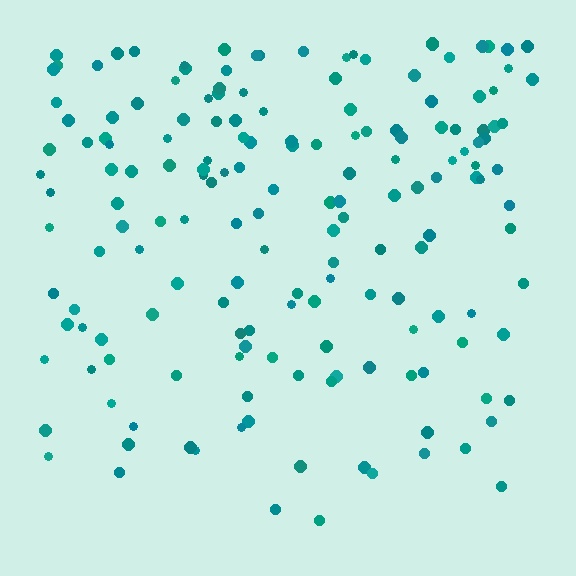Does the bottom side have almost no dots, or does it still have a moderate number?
Still a moderate number, just noticeably fewer than the top.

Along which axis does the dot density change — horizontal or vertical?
Vertical.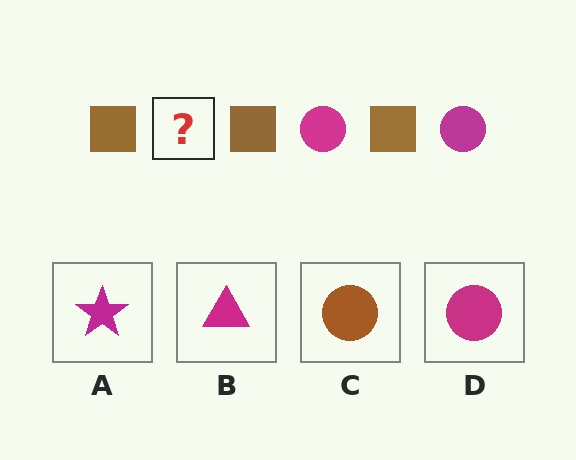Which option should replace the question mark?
Option D.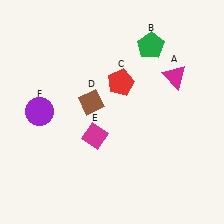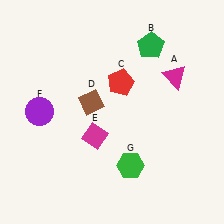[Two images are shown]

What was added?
A green hexagon (G) was added in Image 2.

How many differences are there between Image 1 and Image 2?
There is 1 difference between the two images.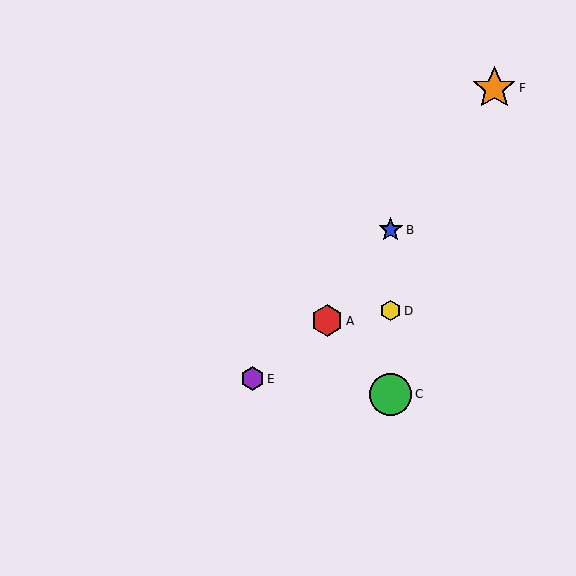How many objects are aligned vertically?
3 objects (B, C, D) are aligned vertically.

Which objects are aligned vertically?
Objects B, C, D are aligned vertically.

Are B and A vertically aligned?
No, B is at x≈391 and A is at x≈327.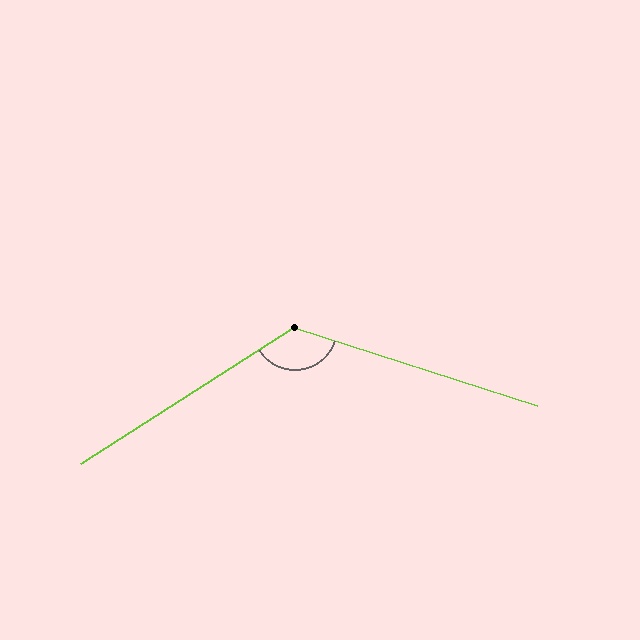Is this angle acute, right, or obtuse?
It is obtuse.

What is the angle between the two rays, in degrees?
Approximately 130 degrees.